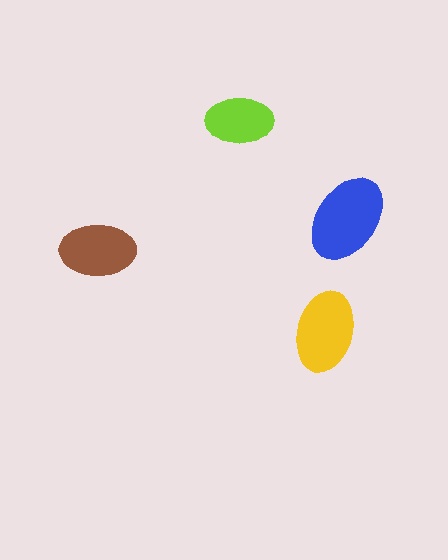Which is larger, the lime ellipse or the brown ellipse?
The brown one.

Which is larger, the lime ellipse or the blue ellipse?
The blue one.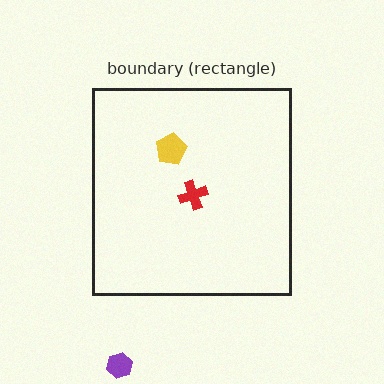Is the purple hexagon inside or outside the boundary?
Outside.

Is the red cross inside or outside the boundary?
Inside.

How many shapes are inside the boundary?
2 inside, 1 outside.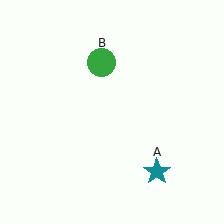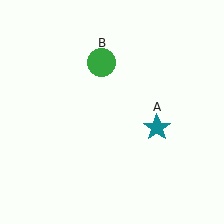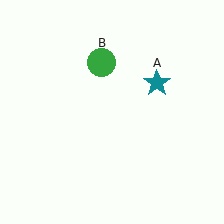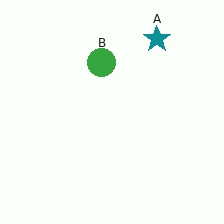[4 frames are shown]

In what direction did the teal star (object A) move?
The teal star (object A) moved up.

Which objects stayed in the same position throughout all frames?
Green circle (object B) remained stationary.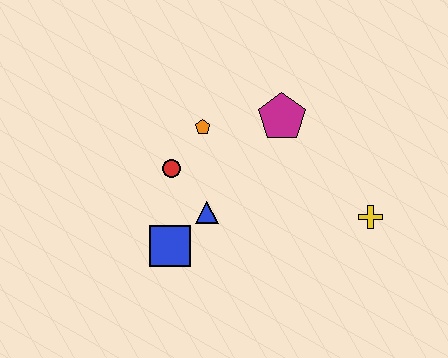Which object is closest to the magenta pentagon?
The orange pentagon is closest to the magenta pentagon.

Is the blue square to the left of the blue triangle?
Yes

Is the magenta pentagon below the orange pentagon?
No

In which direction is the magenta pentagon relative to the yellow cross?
The magenta pentagon is above the yellow cross.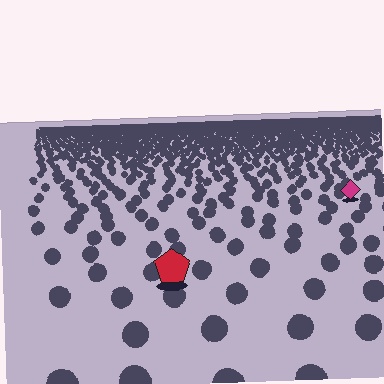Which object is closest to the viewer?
The red pentagon is closest. The texture marks near it are larger and more spread out.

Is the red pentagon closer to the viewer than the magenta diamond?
Yes. The red pentagon is closer — you can tell from the texture gradient: the ground texture is coarser near it.